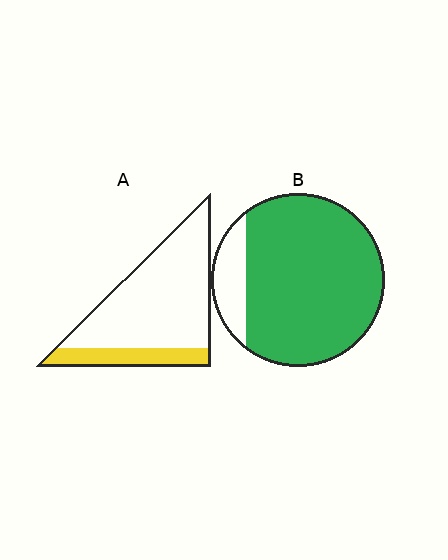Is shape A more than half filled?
No.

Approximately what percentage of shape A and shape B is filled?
A is approximately 20% and B is approximately 85%.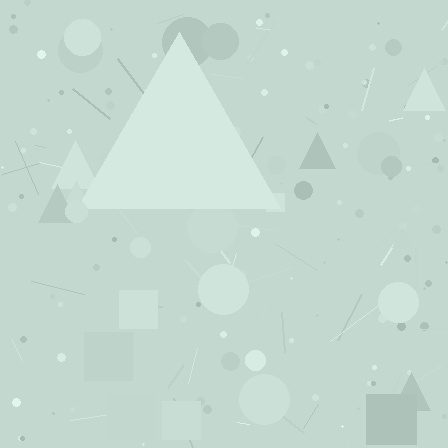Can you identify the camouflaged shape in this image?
The camouflaged shape is a triangle.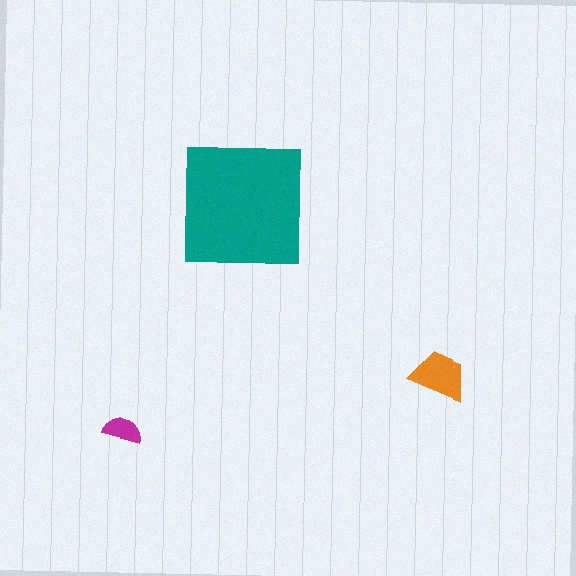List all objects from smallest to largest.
The magenta semicircle, the orange trapezoid, the teal square.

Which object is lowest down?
The magenta semicircle is bottommost.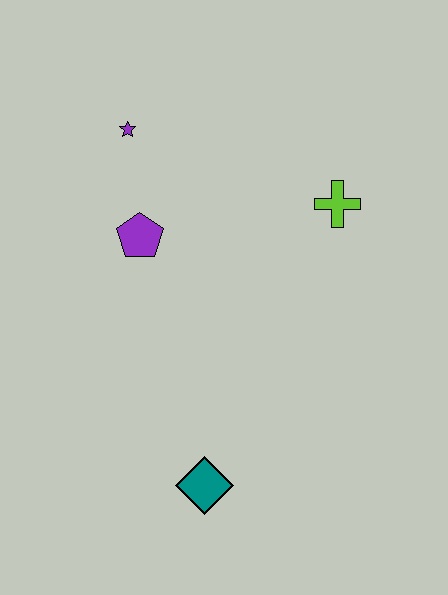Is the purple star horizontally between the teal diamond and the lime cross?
No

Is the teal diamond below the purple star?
Yes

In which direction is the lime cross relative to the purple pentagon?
The lime cross is to the right of the purple pentagon.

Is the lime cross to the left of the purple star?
No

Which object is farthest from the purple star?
The teal diamond is farthest from the purple star.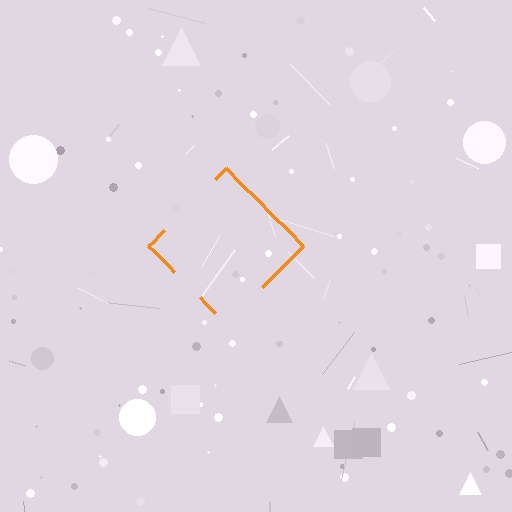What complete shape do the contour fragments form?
The contour fragments form a diamond.